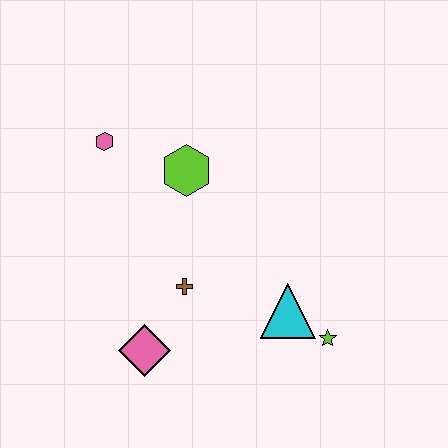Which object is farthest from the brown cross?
The pink hexagon is farthest from the brown cross.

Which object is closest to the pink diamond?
The brown cross is closest to the pink diamond.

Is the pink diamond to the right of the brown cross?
No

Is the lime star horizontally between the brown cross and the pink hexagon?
No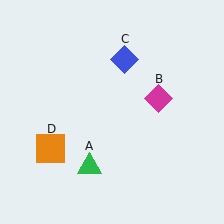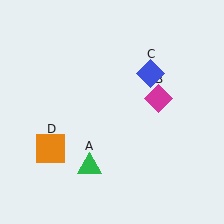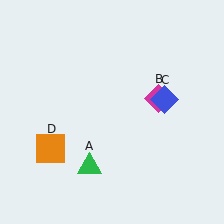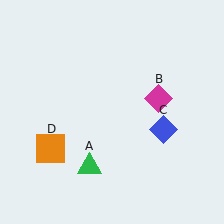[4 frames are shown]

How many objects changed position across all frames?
1 object changed position: blue diamond (object C).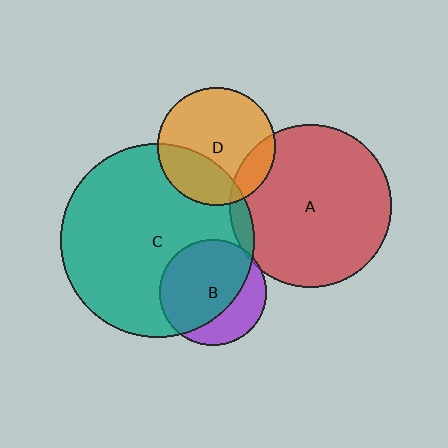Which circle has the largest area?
Circle C (teal).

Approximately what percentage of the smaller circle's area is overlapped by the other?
Approximately 30%.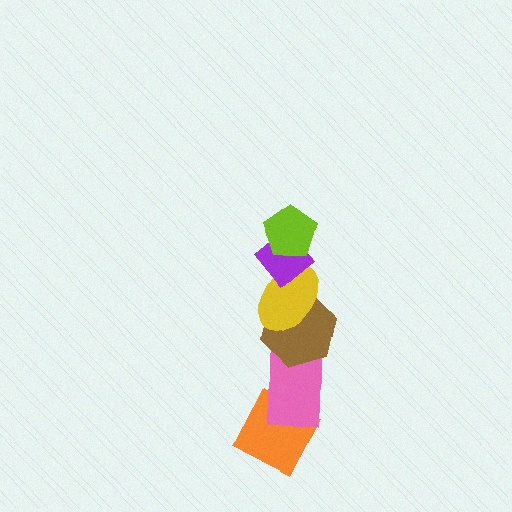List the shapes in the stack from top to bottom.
From top to bottom: the lime pentagon, the purple diamond, the yellow ellipse, the brown hexagon, the pink rectangle, the orange diamond.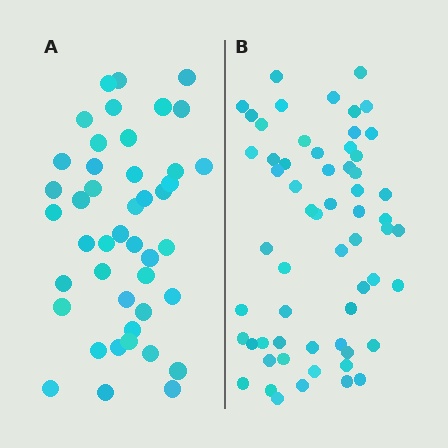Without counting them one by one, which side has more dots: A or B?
Region B (the right region) has more dots.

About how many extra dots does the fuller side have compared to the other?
Region B has approximately 15 more dots than region A.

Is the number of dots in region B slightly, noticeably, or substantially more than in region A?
Region B has noticeably more, but not dramatically so. The ratio is roughly 1.4 to 1.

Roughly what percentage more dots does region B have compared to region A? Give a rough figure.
About 35% more.